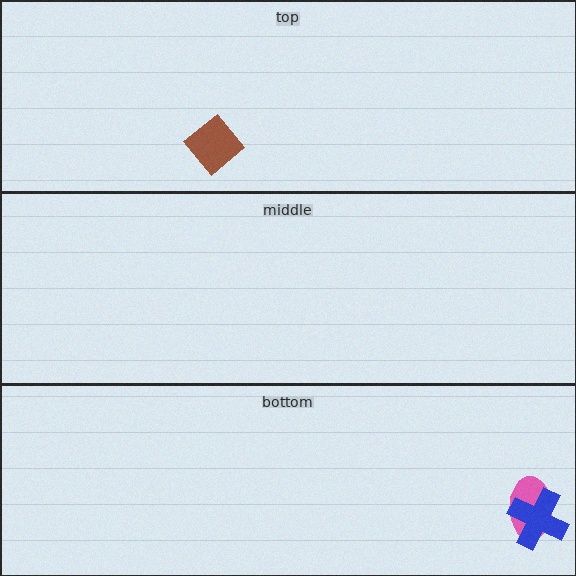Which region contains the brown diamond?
The top region.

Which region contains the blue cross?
The bottom region.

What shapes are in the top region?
The brown diamond.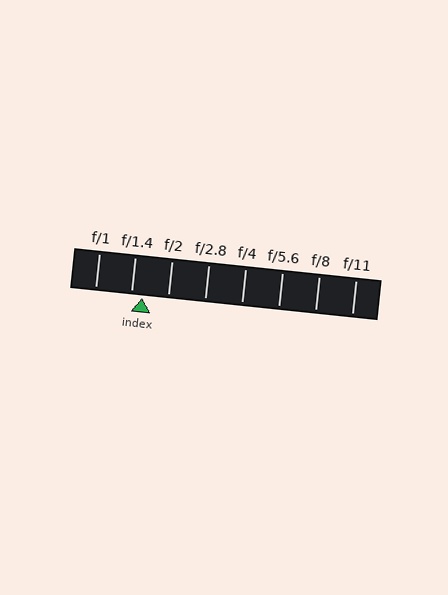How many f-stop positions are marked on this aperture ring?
There are 8 f-stop positions marked.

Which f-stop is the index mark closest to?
The index mark is closest to f/1.4.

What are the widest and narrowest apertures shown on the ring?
The widest aperture shown is f/1 and the narrowest is f/11.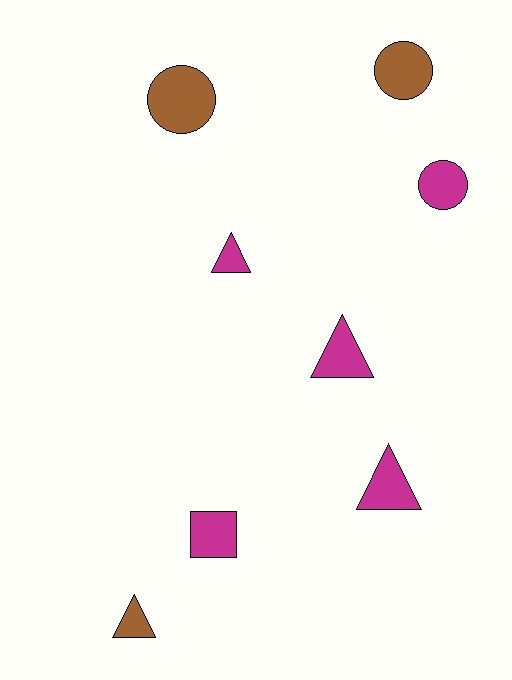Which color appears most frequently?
Magenta, with 5 objects.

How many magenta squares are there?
There is 1 magenta square.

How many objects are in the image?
There are 8 objects.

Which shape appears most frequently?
Triangle, with 4 objects.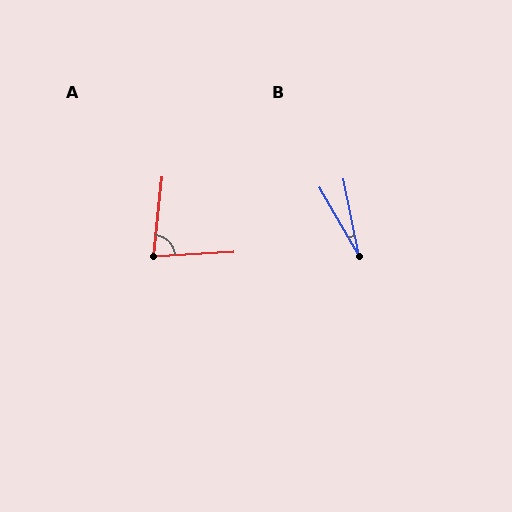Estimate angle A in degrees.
Approximately 81 degrees.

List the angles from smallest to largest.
B (19°), A (81°).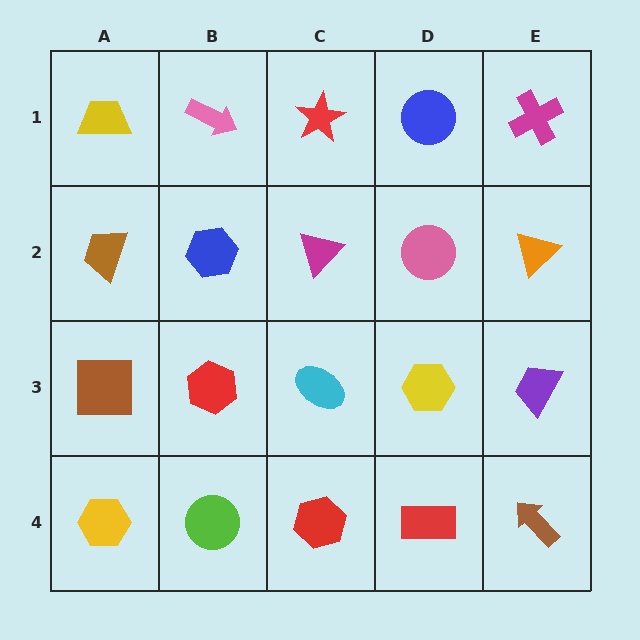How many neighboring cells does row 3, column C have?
4.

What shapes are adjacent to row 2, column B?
A pink arrow (row 1, column B), a red hexagon (row 3, column B), a brown trapezoid (row 2, column A), a magenta triangle (row 2, column C).